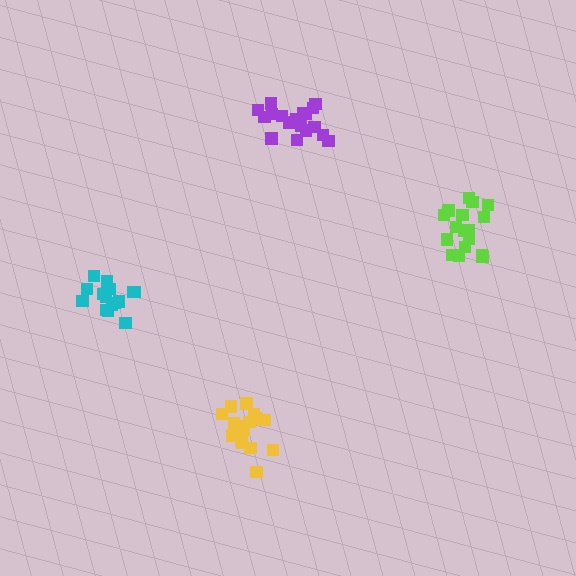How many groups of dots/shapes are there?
There are 4 groups.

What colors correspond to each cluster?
The clusters are colored: yellow, purple, cyan, lime.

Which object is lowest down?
The yellow cluster is bottommost.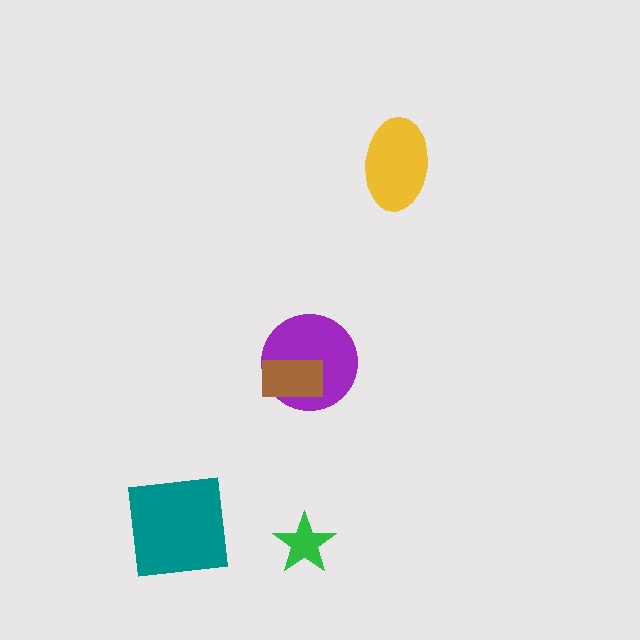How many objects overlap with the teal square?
0 objects overlap with the teal square.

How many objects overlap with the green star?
0 objects overlap with the green star.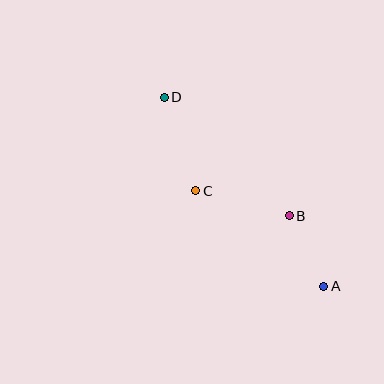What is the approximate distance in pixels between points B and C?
The distance between B and C is approximately 97 pixels.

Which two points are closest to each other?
Points A and B are closest to each other.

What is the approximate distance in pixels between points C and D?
The distance between C and D is approximately 99 pixels.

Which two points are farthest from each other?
Points A and D are farthest from each other.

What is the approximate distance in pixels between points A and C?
The distance between A and C is approximately 160 pixels.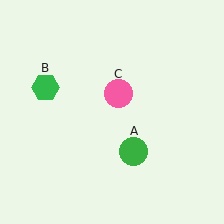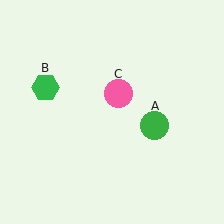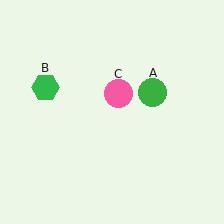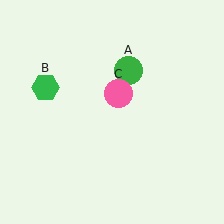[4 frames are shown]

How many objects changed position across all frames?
1 object changed position: green circle (object A).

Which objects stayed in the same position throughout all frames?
Green hexagon (object B) and pink circle (object C) remained stationary.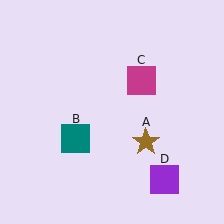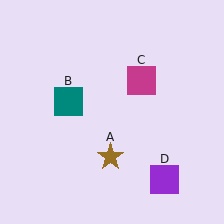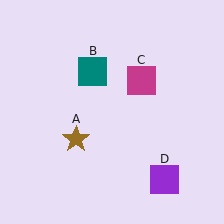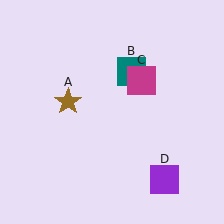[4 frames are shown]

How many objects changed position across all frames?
2 objects changed position: brown star (object A), teal square (object B).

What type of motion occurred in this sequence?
The brown star (object A), teal square (object B) rotated clockwise around the center of the scene.